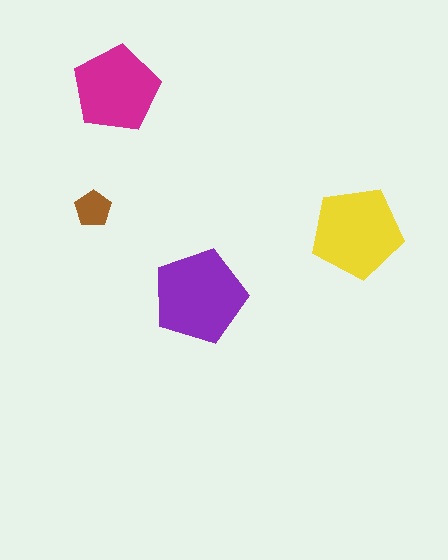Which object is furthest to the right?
The yellow pentagon is rightmost.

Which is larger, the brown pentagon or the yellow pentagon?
The yellow one.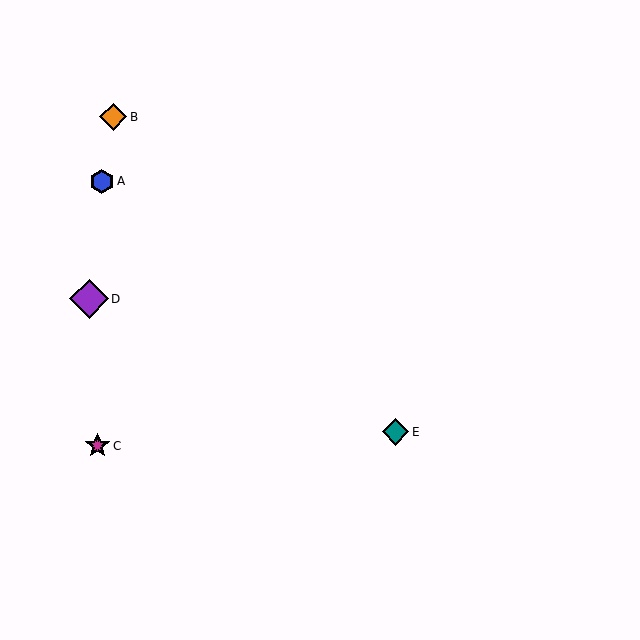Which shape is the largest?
The purple diamond (labeled D) is the largest.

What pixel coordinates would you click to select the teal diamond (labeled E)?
Click at (396, 432) to select the teal diamond E.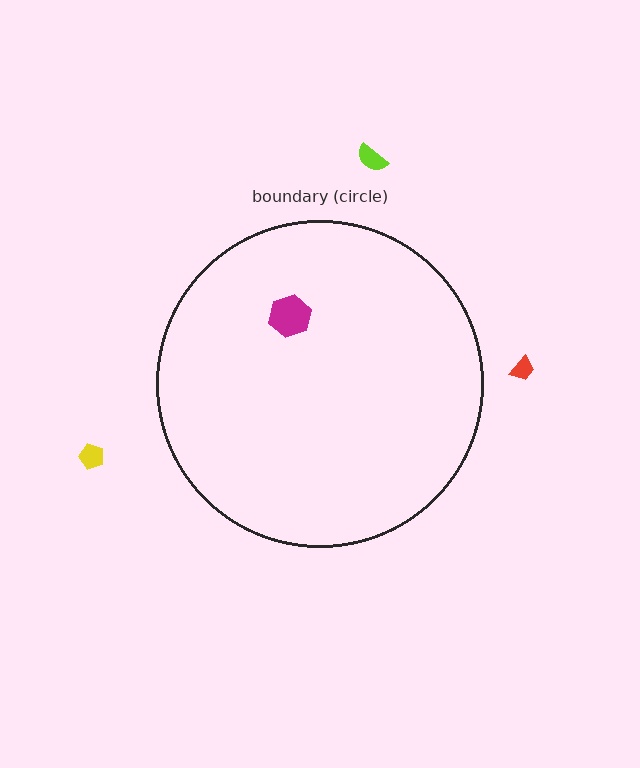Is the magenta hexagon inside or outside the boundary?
Inside.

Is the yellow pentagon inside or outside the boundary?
Outside.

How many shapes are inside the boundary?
1 inside, 3 outside.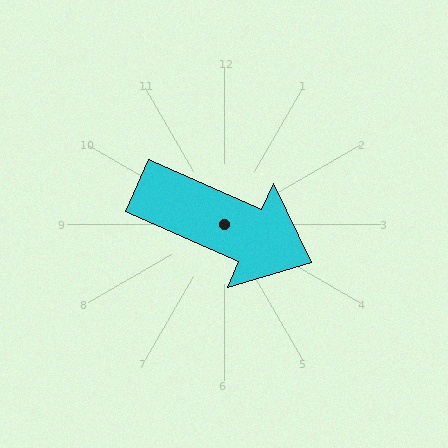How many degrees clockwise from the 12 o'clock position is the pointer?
Approximately 114 degrees.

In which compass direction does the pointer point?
Southeast.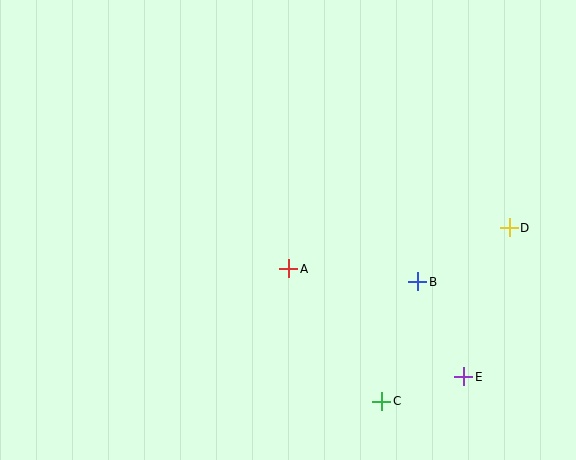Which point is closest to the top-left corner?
Point A is closest to the top-left corner.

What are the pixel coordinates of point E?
Point E is at (464, 377).